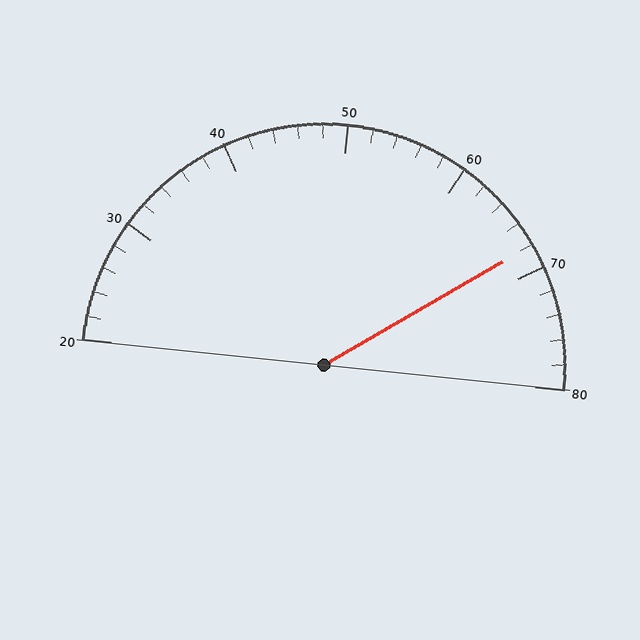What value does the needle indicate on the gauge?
The needle indicates approximately 68.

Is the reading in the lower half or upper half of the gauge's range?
The reading is in the upper half of the range (20 to 80).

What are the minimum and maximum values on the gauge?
The gauge ranges from 20 to 80.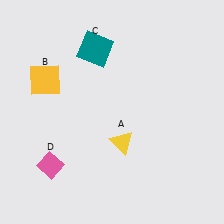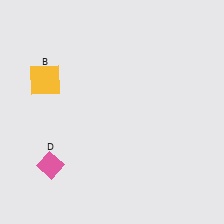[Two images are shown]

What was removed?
The teal square (C), the yellow triangle (A) were removed in Image 2.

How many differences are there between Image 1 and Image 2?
There are 2 differences between the two images.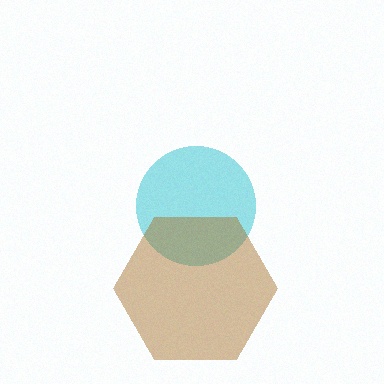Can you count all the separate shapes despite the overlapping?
Yes, there are 2 separate shapes.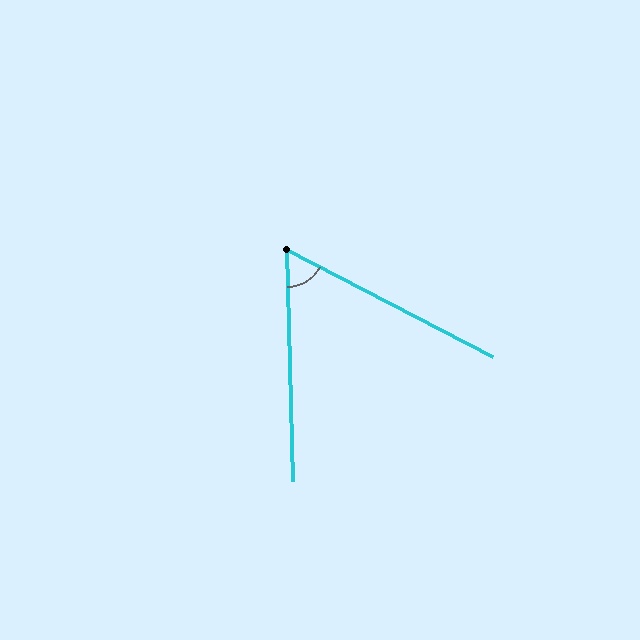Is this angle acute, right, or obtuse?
It is acute.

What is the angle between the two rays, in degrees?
Approximately 61 degrees.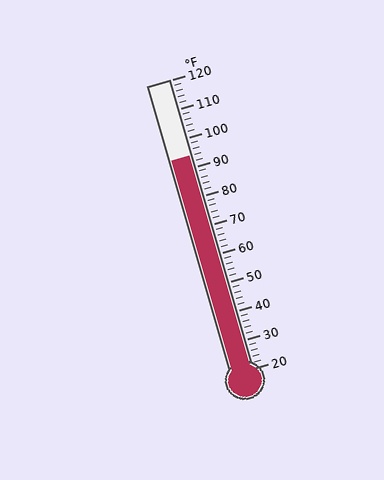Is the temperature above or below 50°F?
The temperature is above 50°F.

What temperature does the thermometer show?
The thermometer shows approximately 94°F.